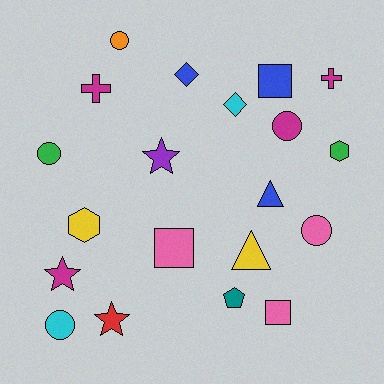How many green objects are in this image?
There are 2 green objects.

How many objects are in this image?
There are 20 objects.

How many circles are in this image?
There are 5 circles.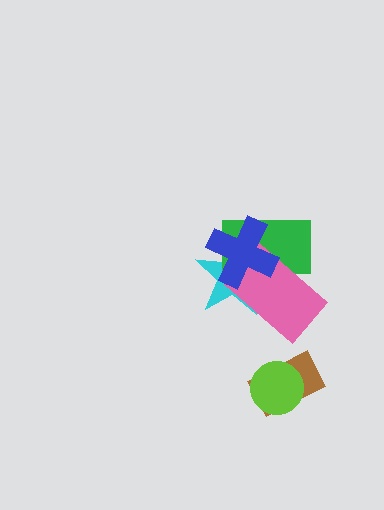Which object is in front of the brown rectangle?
The lime circle is in front of the brown rectangle.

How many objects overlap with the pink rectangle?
3 objects overlap with the pink rectangle.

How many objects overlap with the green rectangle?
3 objects overlap with the green rectangle.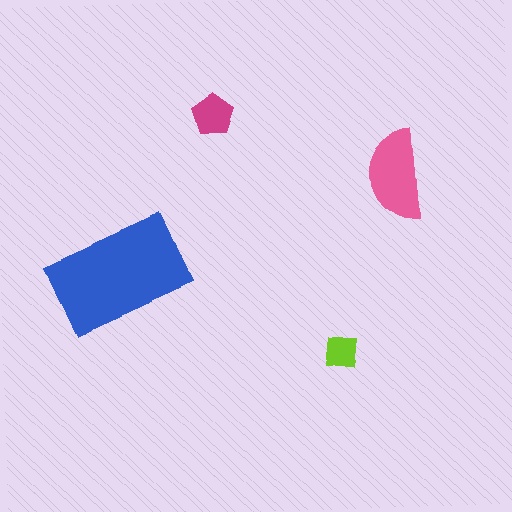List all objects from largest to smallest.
The blue rectangle, the pink semicircle, the magenta pentagon, the lime square.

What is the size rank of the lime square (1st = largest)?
4th.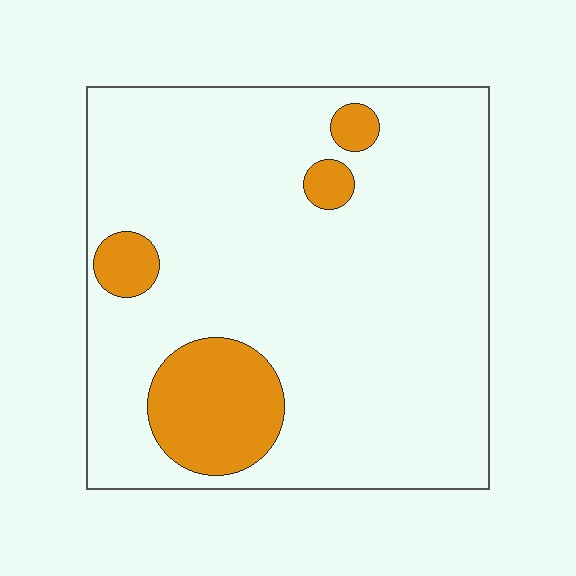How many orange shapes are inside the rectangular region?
4.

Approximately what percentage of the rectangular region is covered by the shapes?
Approximately 15%.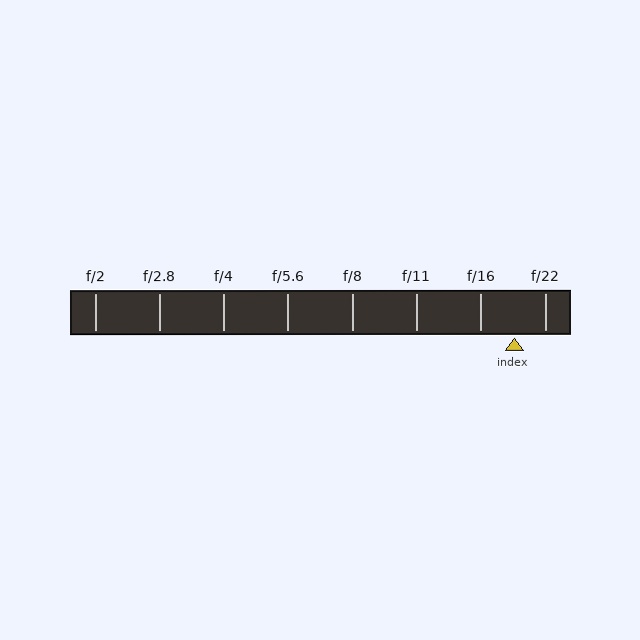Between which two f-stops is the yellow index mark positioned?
The index mark is between f/16 and f/22.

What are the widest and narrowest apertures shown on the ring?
The widest aperture shown is f/2 and the narrowest is f/22.